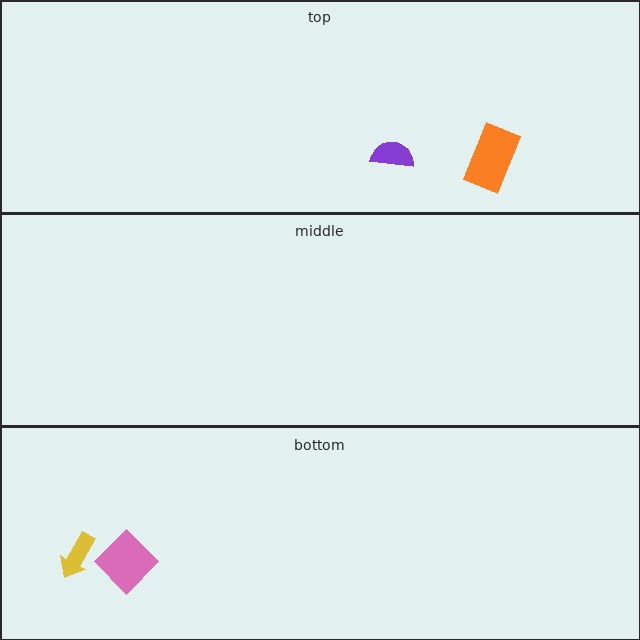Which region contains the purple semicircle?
The top region.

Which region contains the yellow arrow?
The bottom region.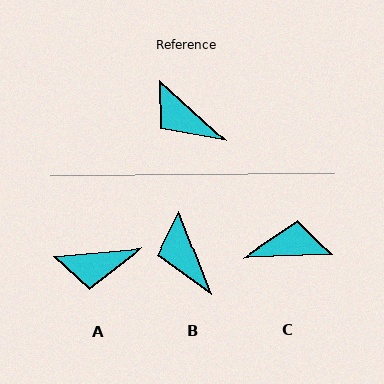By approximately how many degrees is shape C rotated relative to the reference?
Approximately 136 degrees clockwise.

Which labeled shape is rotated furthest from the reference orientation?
C, about 136 degrees away.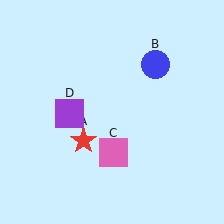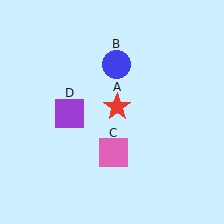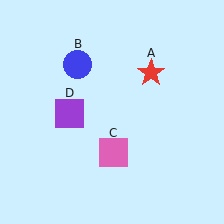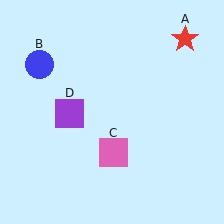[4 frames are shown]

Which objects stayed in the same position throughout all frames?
Pink square (object C) and purple square (object D) remained stationary.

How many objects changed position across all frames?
2 objects changed position: red star (object A), blue circle (object B).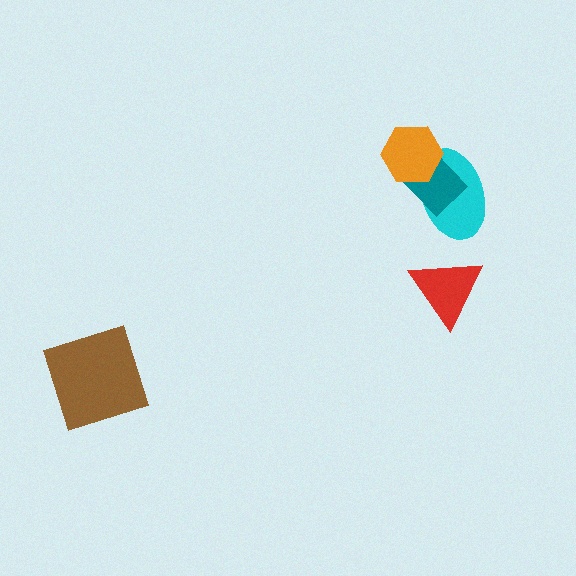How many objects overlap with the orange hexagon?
2 objects overlap with the orange hexagon.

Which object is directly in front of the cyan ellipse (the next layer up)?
The teal rectangle is directly in front of the cyan ellipse.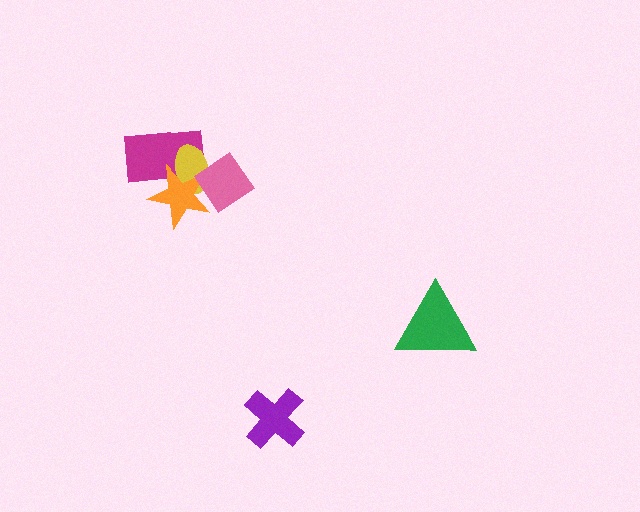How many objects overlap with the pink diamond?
2 objects overlap with the pink diamond.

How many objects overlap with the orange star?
3 objects overlap with the orange star.